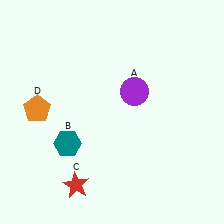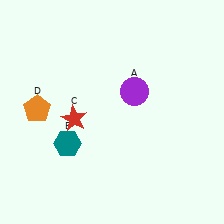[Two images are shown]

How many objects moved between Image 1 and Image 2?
1 object moved between the two images.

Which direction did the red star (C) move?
The red star (C) moved up.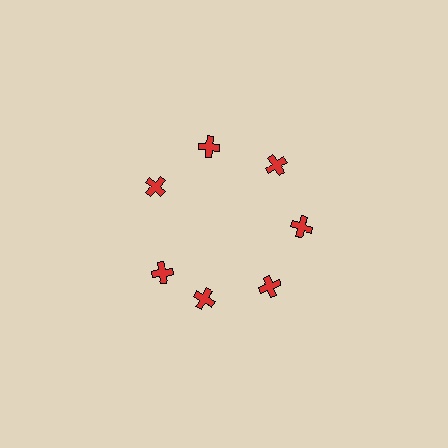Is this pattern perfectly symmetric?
No. The 7 red crosses are arranged in a ring, but one element near the 8 o'clock position is rotated out of alignment along the ring, breaking the 7-fold rotational symmetry.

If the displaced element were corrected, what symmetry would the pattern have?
It would have 7-fold rotational symmetry — the pattern would map onto itself every 51 degrees.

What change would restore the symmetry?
The symmetry would be restored by rotating it back into even spacing with its neighbors so that all 7 crosses sit at equal angles and equal distance from the center.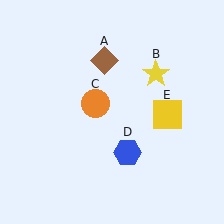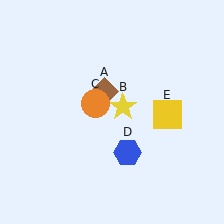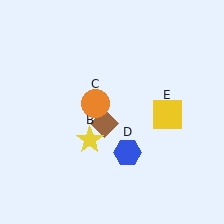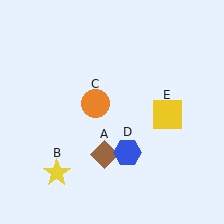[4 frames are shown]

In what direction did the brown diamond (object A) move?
The brown diamond (object A) moved down.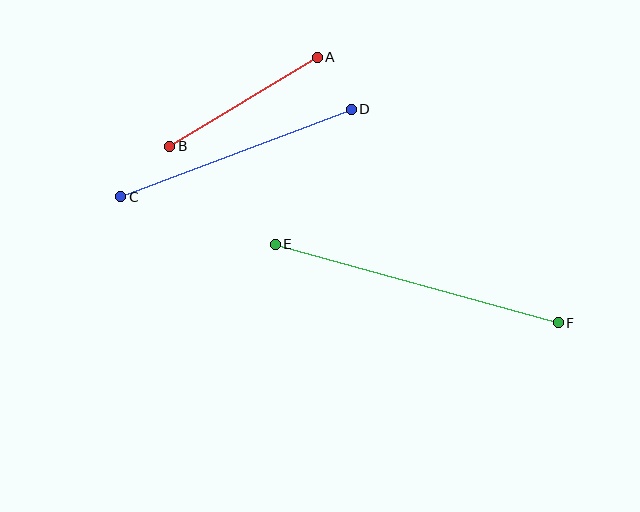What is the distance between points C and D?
The distance is approximately 246 pixels.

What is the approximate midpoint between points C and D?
The midpoint is at approximately (236, 153) pixels.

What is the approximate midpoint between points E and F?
The midpoint is at approximately (417, 284) pixels.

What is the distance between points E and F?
The distance is approximately 294 pixels.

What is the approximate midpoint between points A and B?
The midpoint is at approximately (244, 102) pixels.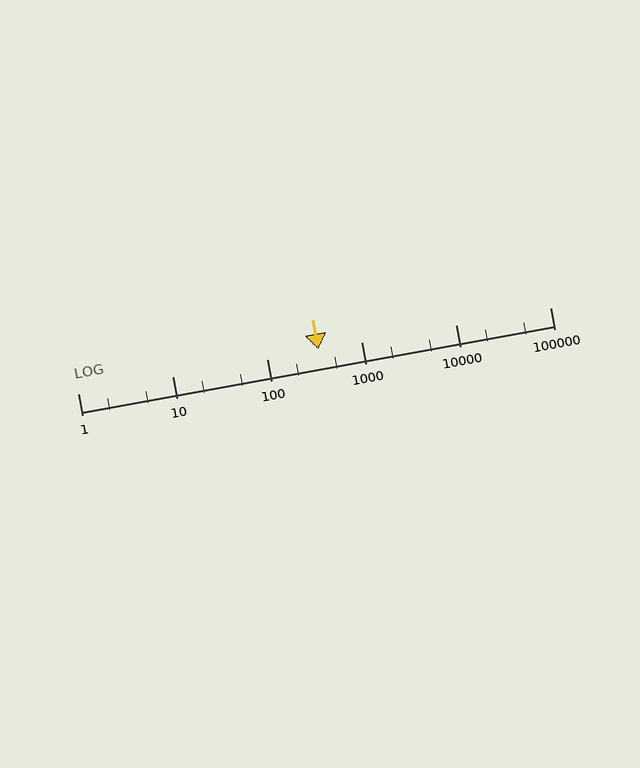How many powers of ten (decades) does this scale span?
The scale spans 5 decades, from 1 to 100000.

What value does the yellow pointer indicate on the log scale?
The pointer indicates approximately 350.